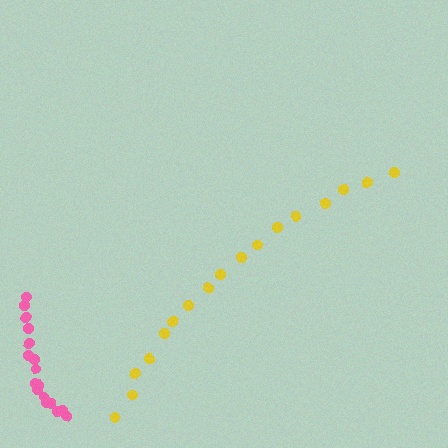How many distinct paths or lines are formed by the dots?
There are 2 distinct paths.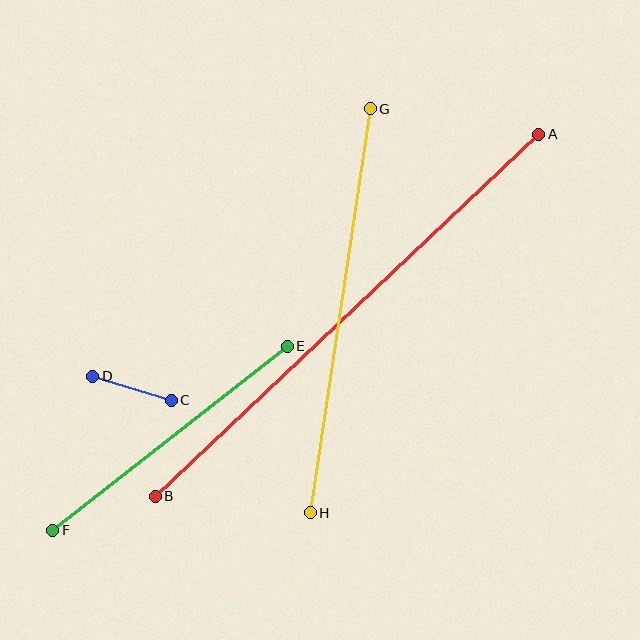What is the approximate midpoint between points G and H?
The midpoint is at approximately (340, 311) pixels.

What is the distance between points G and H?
The distance is approximately 408 pixels.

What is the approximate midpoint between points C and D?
The midpoint is at approximately (132, 388) pixels.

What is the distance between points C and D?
The distance is approximately 82 pixels.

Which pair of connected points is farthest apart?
Points A and B are farthest apart.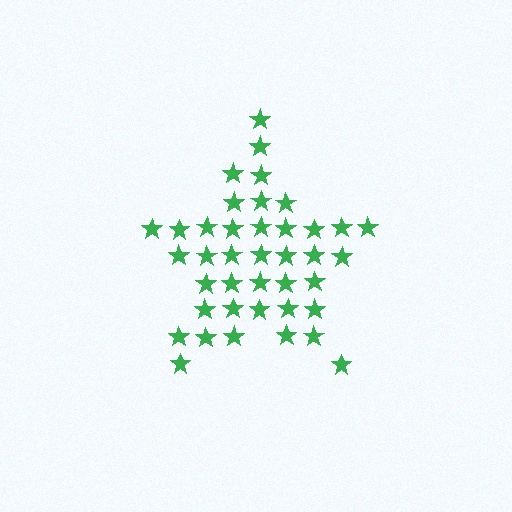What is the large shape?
The large shape is a star.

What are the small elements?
The small elements are stars.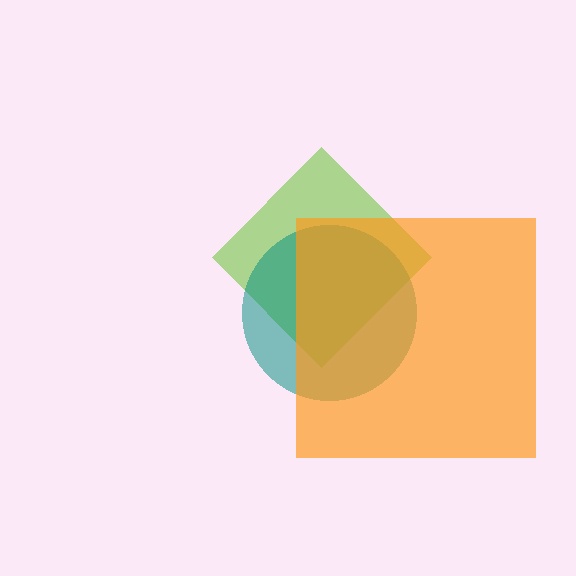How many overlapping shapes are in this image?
There are 3 overlapping shapes in the image.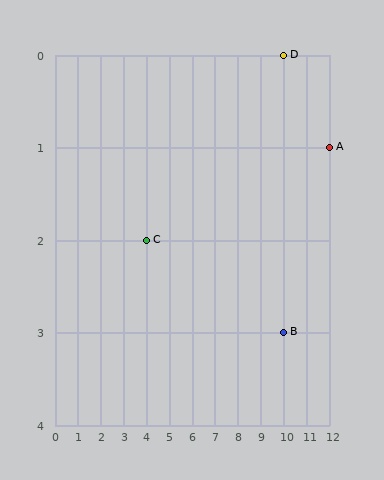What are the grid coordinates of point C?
Point C is at grid coordinates (4, 2).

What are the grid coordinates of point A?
Point A is at grid coordinates (12, 1).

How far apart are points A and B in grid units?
Points A and B are 2 columns and 2 rows apart (about 2.8 grid units diagonally).